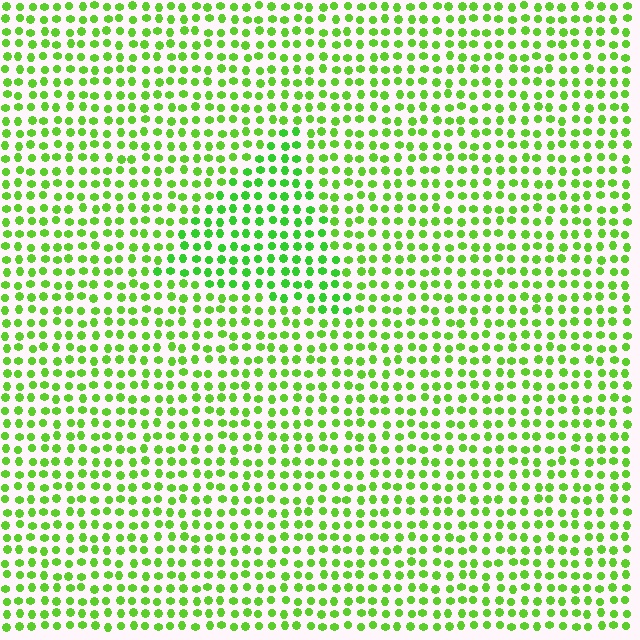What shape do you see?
I see a triangle.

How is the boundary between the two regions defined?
The boundary is defined purely by a slight shift in hue (about 17 degrees). Spacing, size, and orientation are identical on both sides.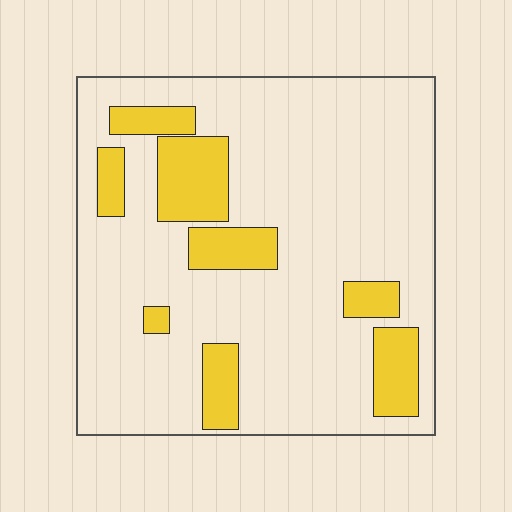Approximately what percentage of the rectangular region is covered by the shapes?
Approximately 20%.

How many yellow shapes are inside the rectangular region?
8.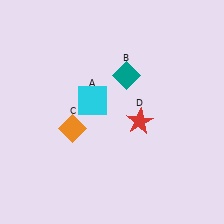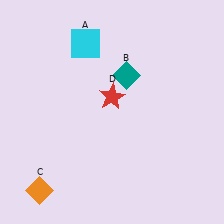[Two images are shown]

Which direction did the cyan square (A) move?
The cyan square (A) moved up.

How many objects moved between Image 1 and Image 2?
3 objects moved between the two images.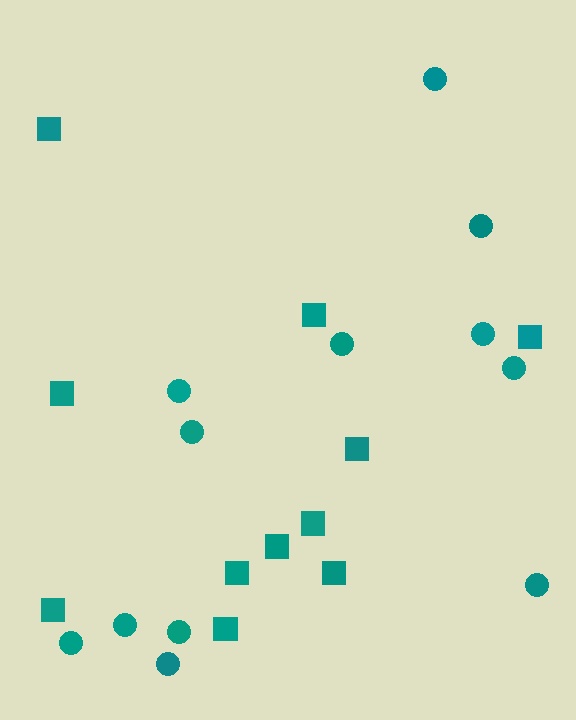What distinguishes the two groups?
There are 2 groups: one group of squares (11) and one group of circles (12).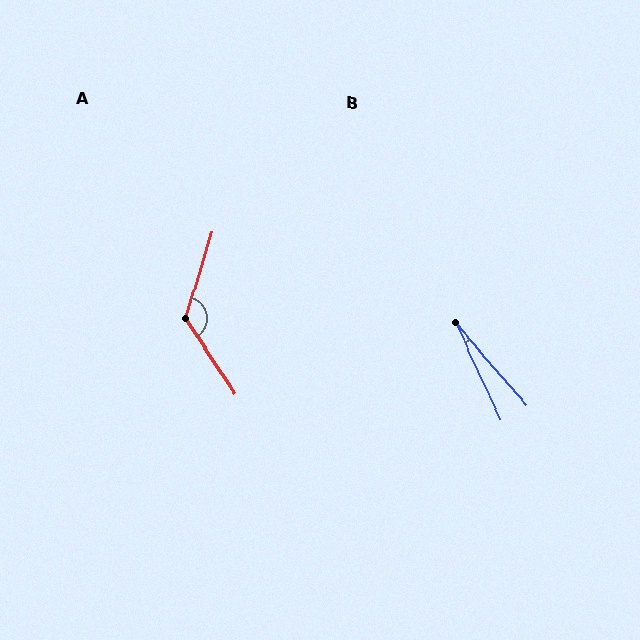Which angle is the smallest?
B, at approximately 16 degrees.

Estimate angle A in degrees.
Approximately 130 degrees.